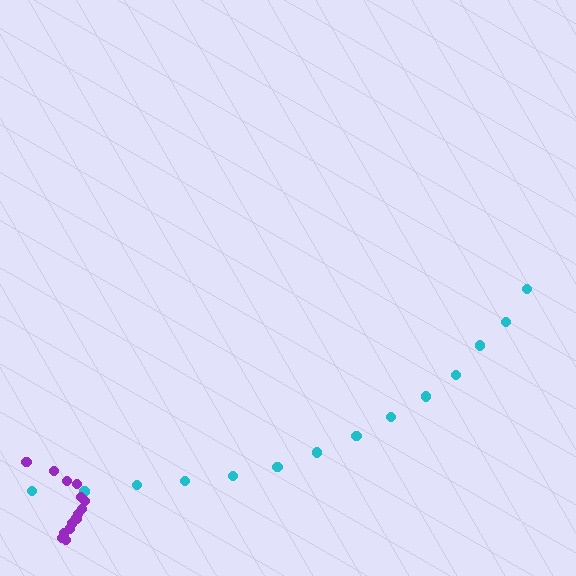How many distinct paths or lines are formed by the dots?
There are 2 distinct paths.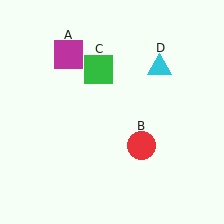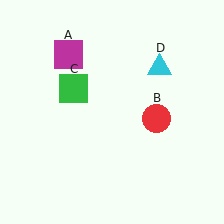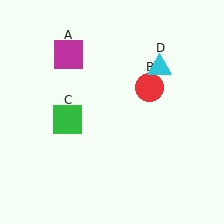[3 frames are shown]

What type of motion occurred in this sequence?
The red circle (object B), green square (object C) rotated counterclockwise around the center of the scene.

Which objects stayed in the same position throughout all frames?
Magenta square (object A) and cyan triangle (object D) remained stationary.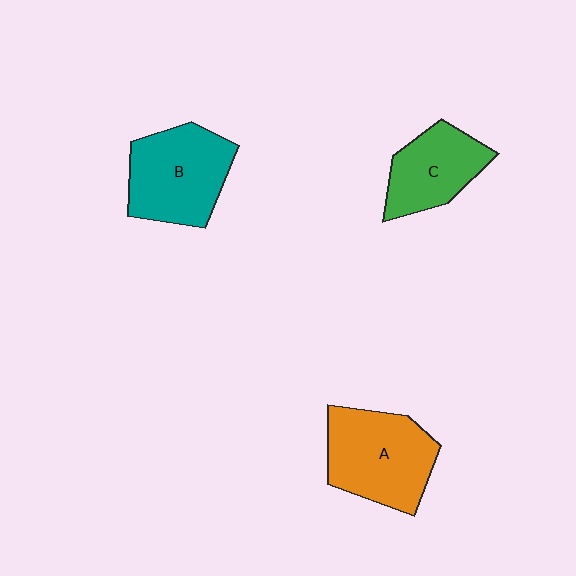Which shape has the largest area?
Shape A (orange).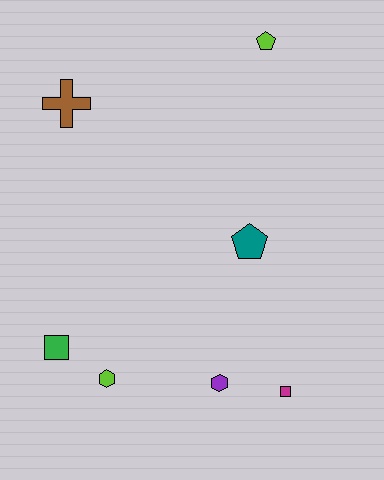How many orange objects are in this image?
There are no orange objects.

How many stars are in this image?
There are no stars.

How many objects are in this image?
There are 7 objects.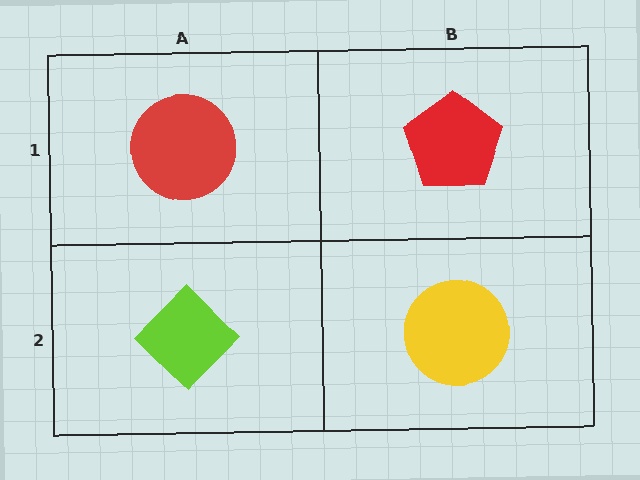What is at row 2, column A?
A lime diamond.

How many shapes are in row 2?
2 shapes.